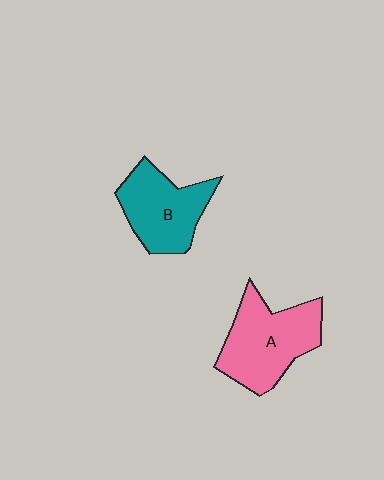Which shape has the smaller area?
Shape B (teal).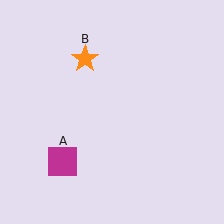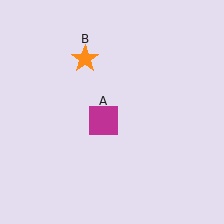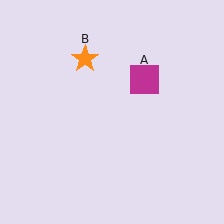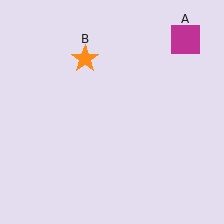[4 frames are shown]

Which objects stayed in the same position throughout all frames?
Orange star (object B) remained stationary.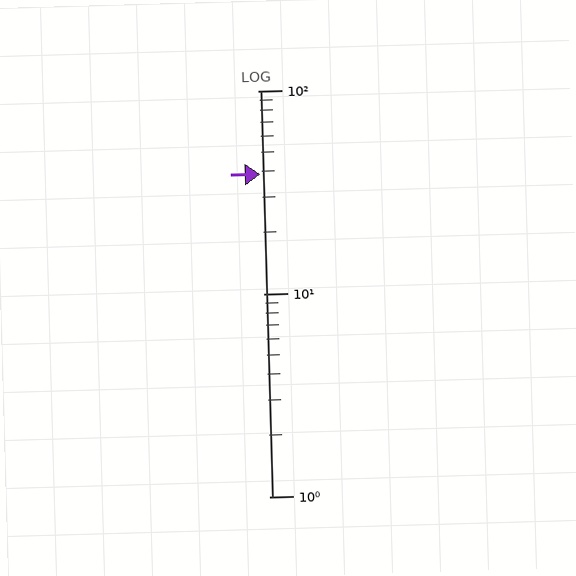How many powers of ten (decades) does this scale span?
The scale spans 2 decades, from 1 to 100.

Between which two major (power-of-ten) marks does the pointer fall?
The pointer is between 10 and 100.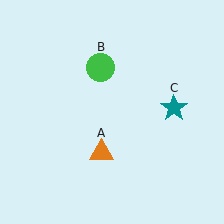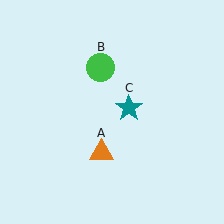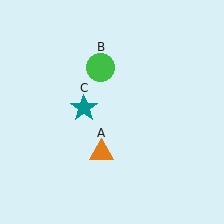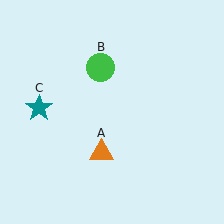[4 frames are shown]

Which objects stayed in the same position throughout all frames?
Orange triangle (object A) and green circle (object B) remained stationary.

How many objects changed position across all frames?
1 object changed position: teal star (object C).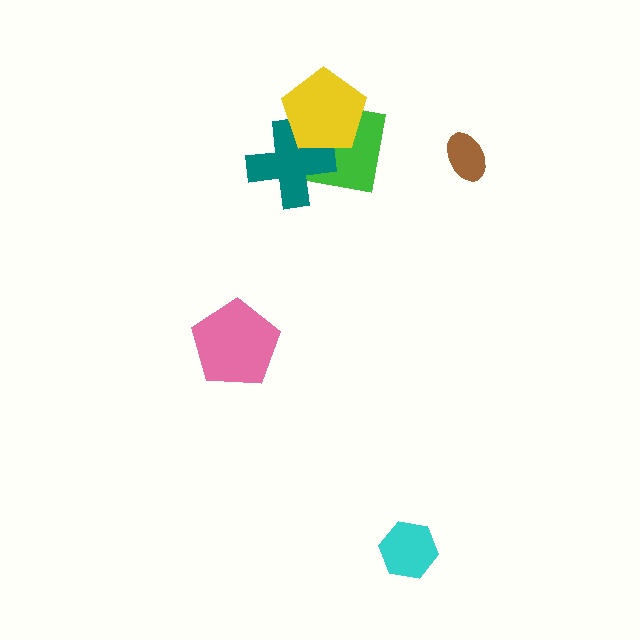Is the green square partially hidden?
Yes, it is partially covered by another shape.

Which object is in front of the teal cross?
The yellow pentagon is in front of the teal cross.